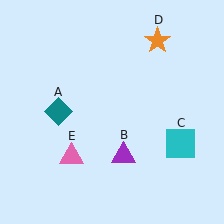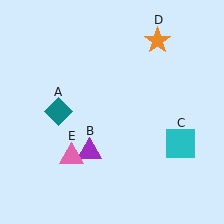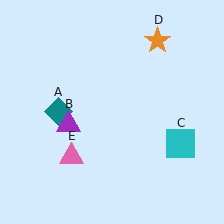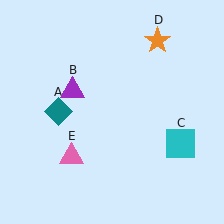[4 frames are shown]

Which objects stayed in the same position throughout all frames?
Teal diamond (object A) and cyan square (object C) and orange star (object D) and pink triangle (object E) remained stationary.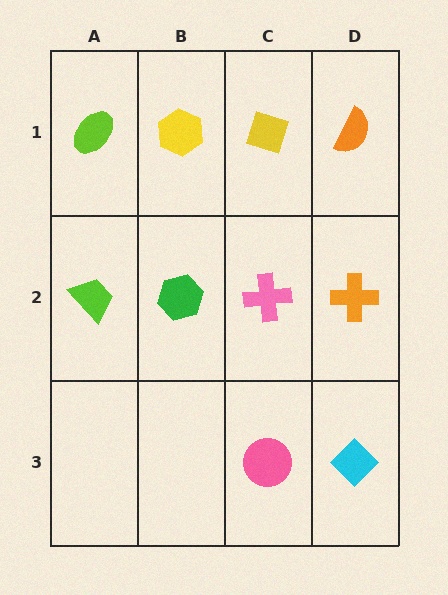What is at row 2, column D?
An orange cross.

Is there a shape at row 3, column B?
No, that cell is empty.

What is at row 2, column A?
A lime trapezoid.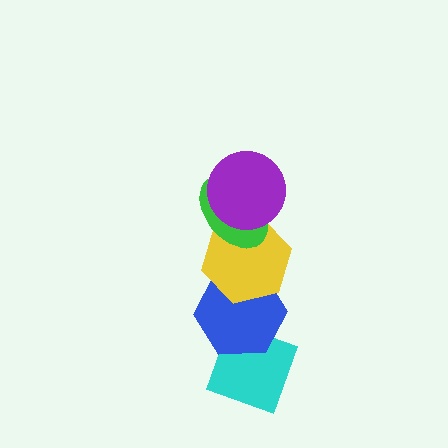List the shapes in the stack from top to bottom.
From top to bottom: the purple circle, the green ellipse, the yellow hexagon, the blue hexagon, the cyan diamond.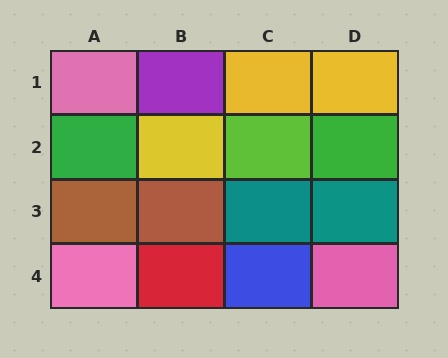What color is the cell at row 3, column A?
Brown.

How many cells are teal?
2 cells are teal.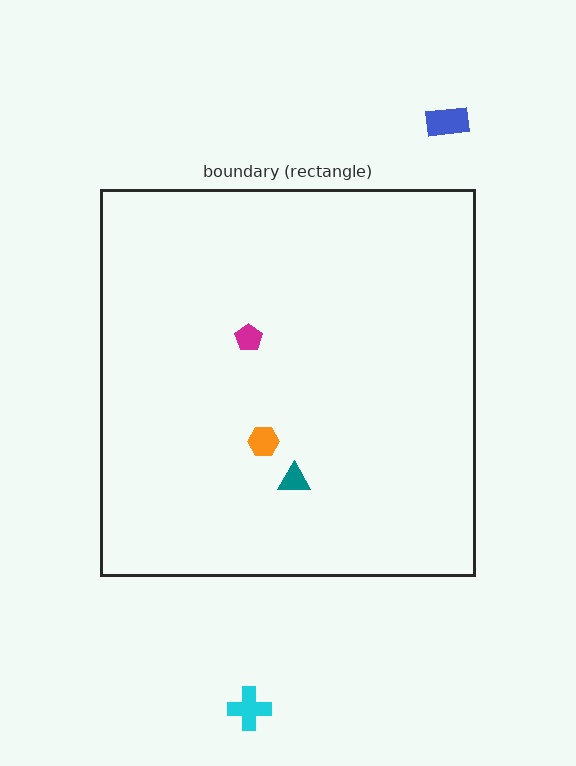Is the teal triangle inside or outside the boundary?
Inside.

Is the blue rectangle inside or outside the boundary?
Outside.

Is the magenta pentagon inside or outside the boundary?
Inside.